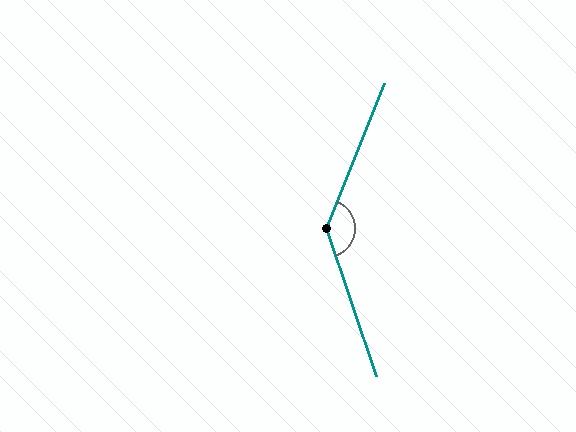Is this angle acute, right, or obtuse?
It is obtuse.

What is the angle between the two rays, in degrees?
Approximately 140 degrees.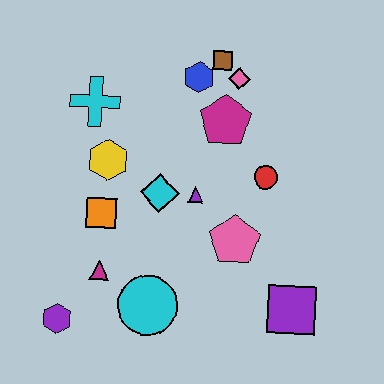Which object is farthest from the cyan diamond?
The purple square is farthest from the cyan diamond.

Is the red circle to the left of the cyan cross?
No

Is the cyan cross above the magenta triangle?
Yes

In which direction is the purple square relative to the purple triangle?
The purple square is below the purple triangle.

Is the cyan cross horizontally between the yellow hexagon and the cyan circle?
No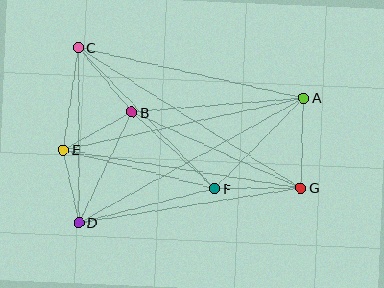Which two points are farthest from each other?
Points C and G are farthest from each other.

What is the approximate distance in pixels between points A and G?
The distance between A and G is approximately 90 pixels.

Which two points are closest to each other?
Points D and E are closest to each other.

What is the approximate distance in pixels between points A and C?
The distance between A and C is approximately 231 pixels.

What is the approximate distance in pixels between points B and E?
The distance between B and E is approximately 78 pixels.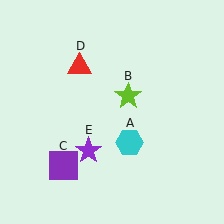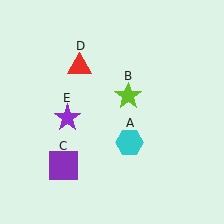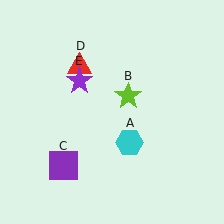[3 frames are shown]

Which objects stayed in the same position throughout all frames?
Cyan hexagon (object A) and lime star (object B) and purple square (object C) and red triangle (object D) remained stationary.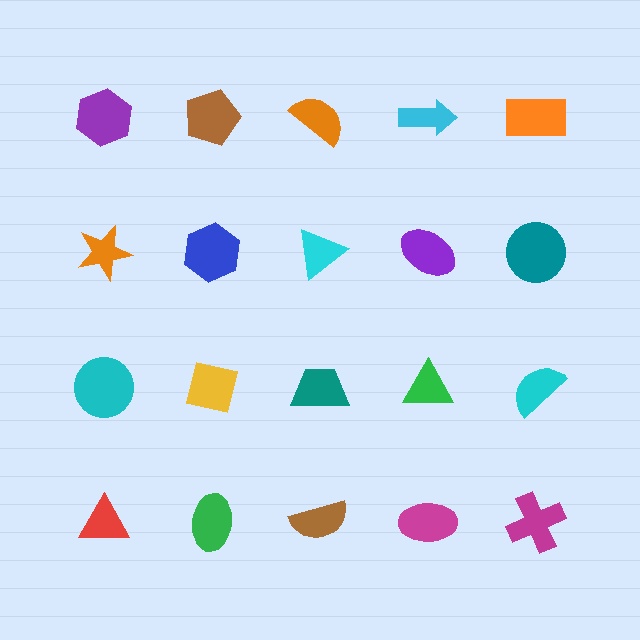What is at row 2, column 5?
A teal circle.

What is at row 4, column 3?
A brown semicircle.